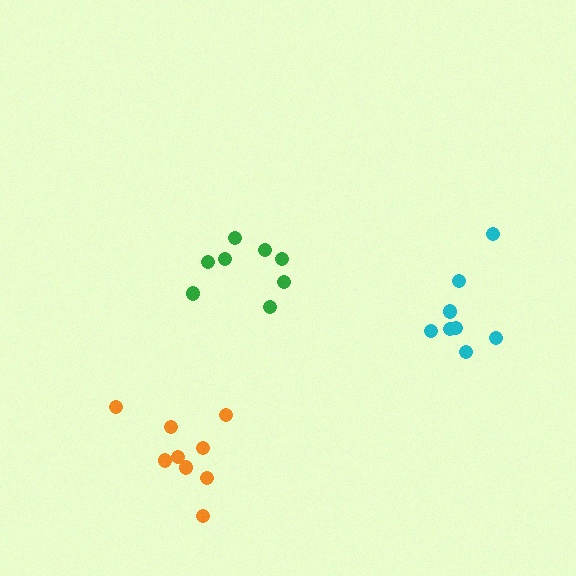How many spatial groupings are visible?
There are 3 spatial groupings.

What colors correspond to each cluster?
The clusters are colored: green, cyan, orange.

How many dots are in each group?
Group 1: 8 dots, Group 2: 8 dots, Group 3: 9 dots (25 total).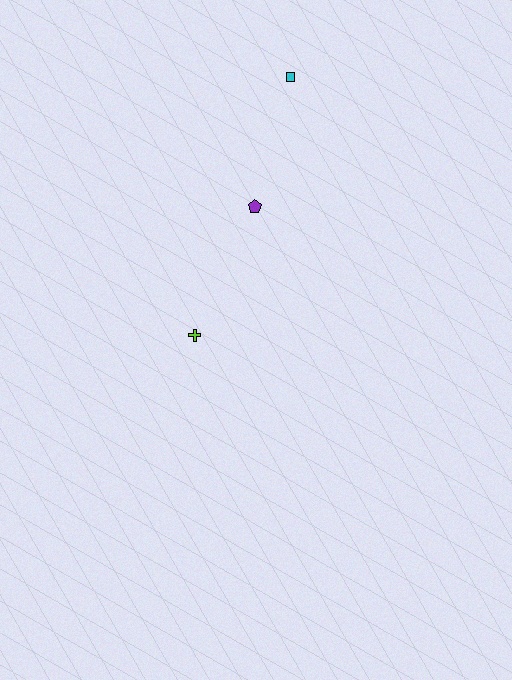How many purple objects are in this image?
There is 1 purple object.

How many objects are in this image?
There are 3 objects.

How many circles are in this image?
There are no circles.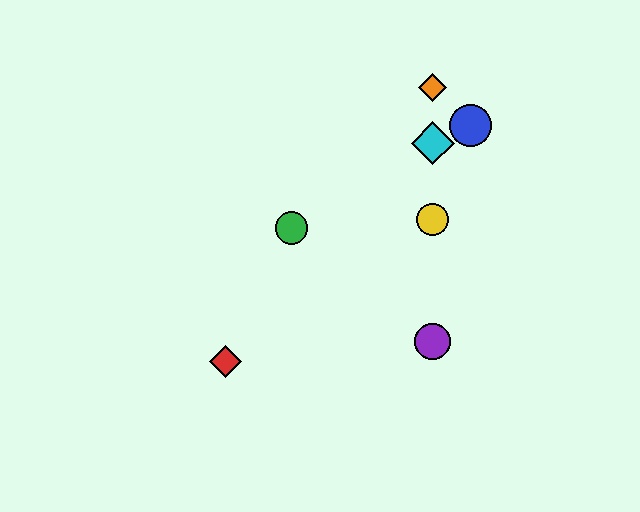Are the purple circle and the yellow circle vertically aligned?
Yes, both are at x≈433.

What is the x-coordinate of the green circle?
The green circle is at x≈291.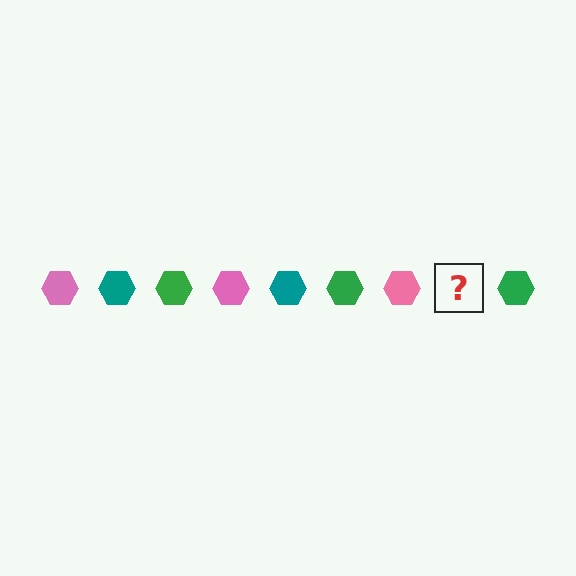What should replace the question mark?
The question mark should be replaced with a teal hexagon.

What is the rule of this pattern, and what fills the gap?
The rule is that the pattern cycles through pink, teal, green hexagons. The gap should be filled with a teal hexagon.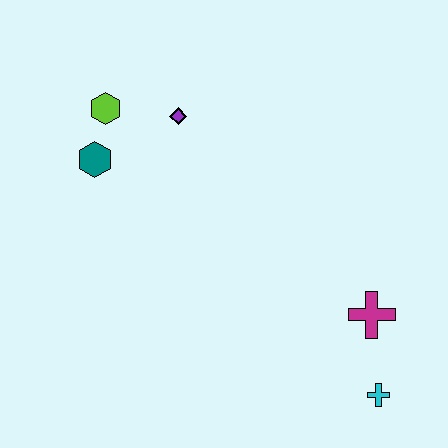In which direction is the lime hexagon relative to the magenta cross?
The lime hexagon is to the left of the magenta cross.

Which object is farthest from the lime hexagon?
The cyan cross is farthest from the lime hexagon.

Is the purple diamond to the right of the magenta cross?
No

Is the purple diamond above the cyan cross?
Yes